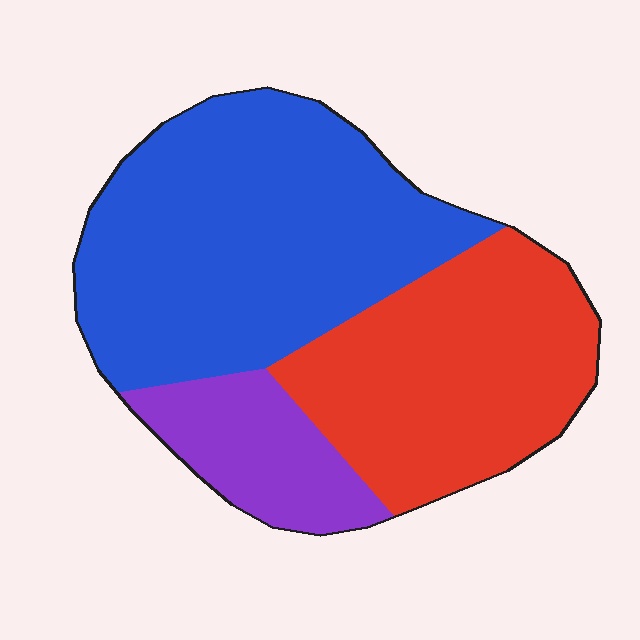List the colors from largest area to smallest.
From largest to smallest: blue, red, purple.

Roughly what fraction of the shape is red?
Red takes up between a quarter and a half of the shape.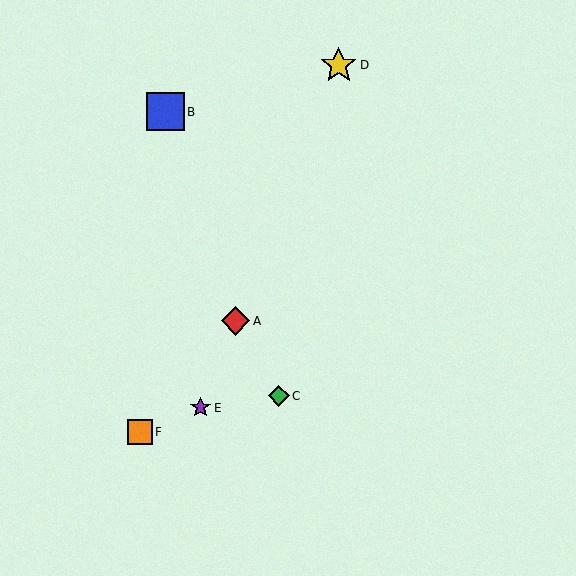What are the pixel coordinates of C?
Object C is at (279, 396).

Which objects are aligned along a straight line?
Objects A, D, E are aligned along a straight line.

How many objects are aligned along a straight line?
3 objects (A, D, E) are aligned along a straight line.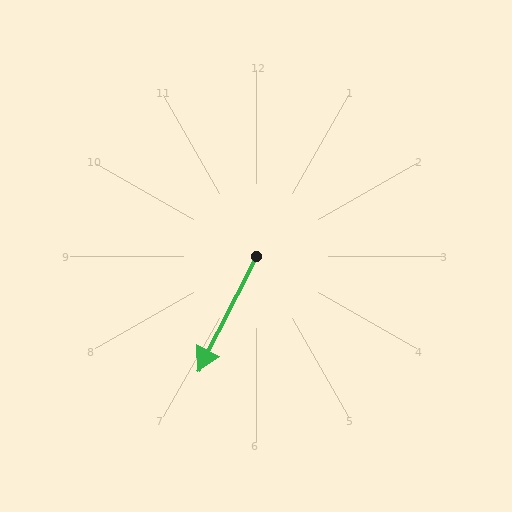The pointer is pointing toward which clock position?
Roughly 7 o'clock.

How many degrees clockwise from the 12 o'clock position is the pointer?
Approximately 207 degrees.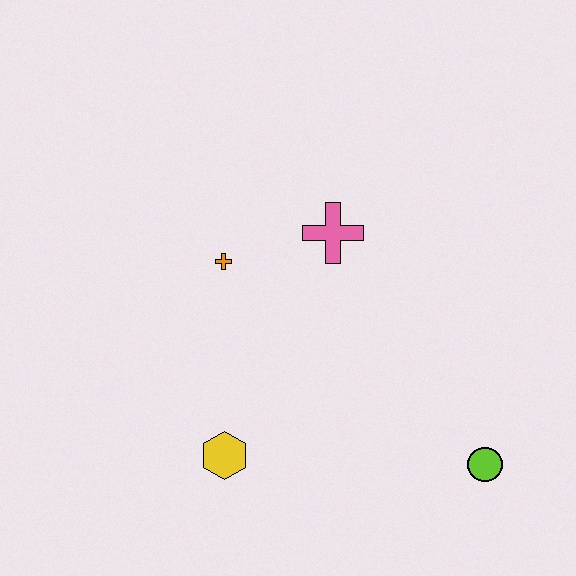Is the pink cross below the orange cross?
No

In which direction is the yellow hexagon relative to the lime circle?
The yellow hexagon is to the left of the lime circle.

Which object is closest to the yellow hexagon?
The orange cross is closest to the yellow hexagon.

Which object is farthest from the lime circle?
The orange cross is farthest from the lime circle.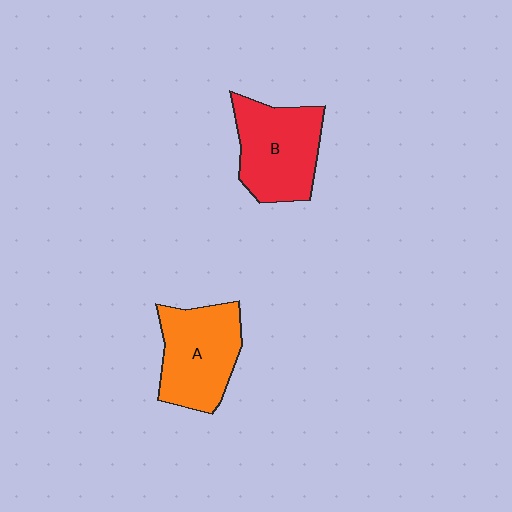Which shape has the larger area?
Shape B (red).